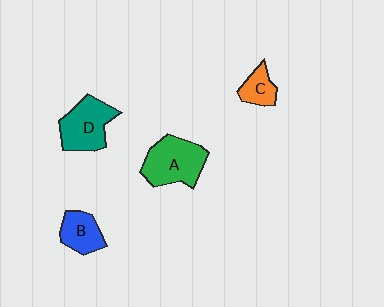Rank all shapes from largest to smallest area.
From largest to smallest: A (green), D (teal), B (blue), C (orange).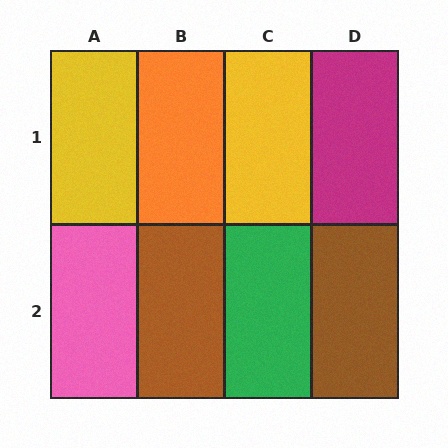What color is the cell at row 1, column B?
Orange.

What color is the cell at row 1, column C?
Yellow.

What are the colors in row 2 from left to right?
Pink, brown, green, brown.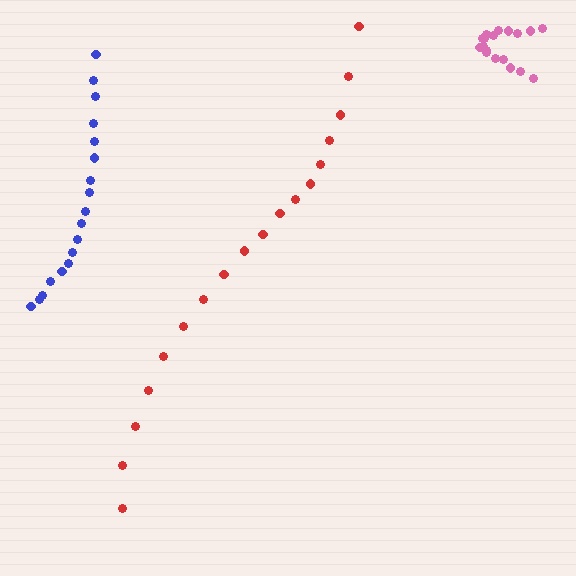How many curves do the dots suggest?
There are 3 distinct paths.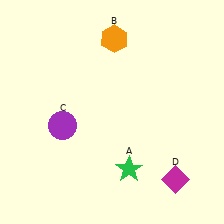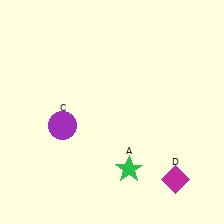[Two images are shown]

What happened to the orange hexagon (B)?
The orange hexagon (B) was removed in Image 2. It was in the top-right area of Image 1.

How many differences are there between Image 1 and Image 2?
There is 1 difference between the two images.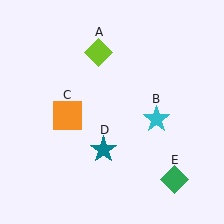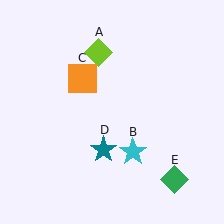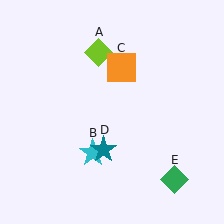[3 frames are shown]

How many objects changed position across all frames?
2 objects changed position: cyan star (object B), orange square (object C).